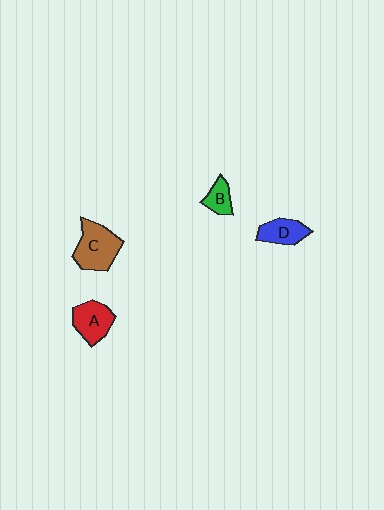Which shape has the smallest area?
Shape B (green).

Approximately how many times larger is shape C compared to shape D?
Approximately 1.6 times.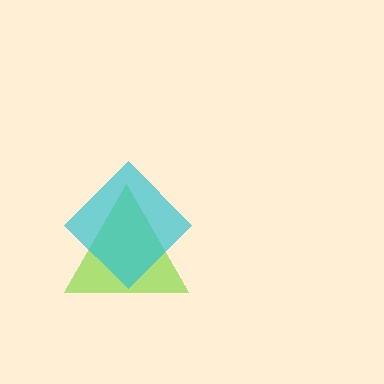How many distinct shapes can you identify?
There are 2 distinct shapes: a lime triangle, a cyan diamond.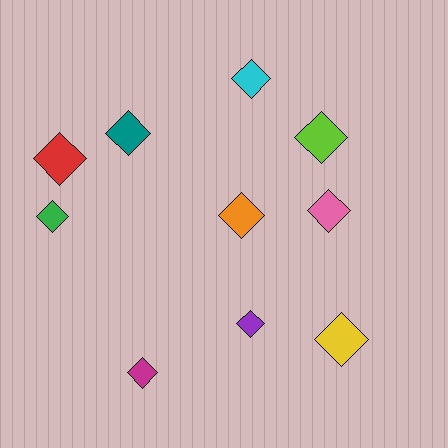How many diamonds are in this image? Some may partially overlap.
There are 10 diamonds.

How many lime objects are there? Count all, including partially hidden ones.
There is 1 lime object.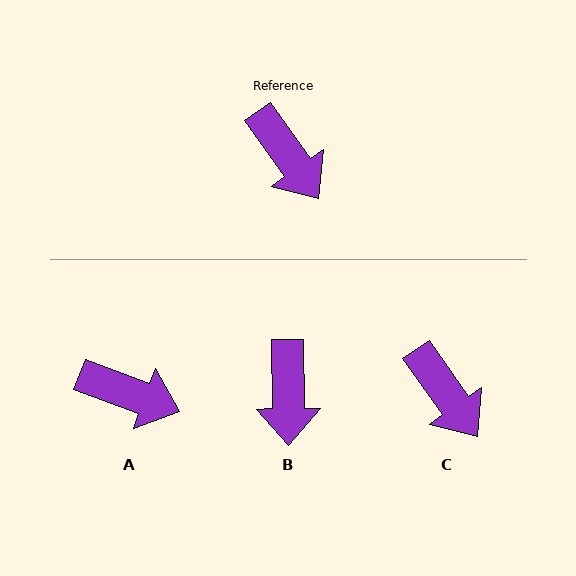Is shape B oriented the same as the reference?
No, it is off by about 34 degrees.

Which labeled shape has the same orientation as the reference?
C.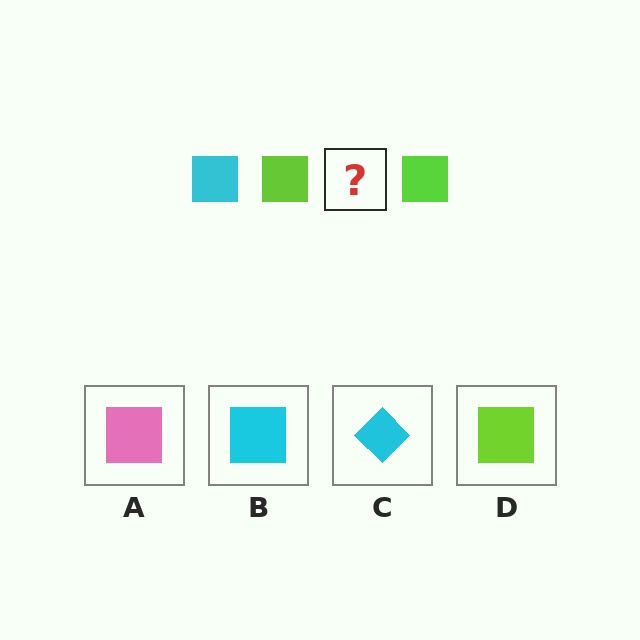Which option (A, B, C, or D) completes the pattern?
B.